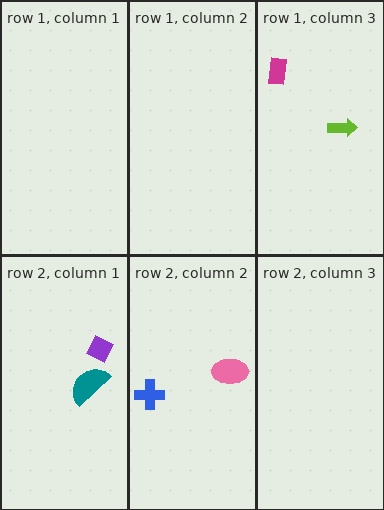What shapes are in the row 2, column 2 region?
The pink ellipse, the blue cross.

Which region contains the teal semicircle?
The row 2, column 1 region.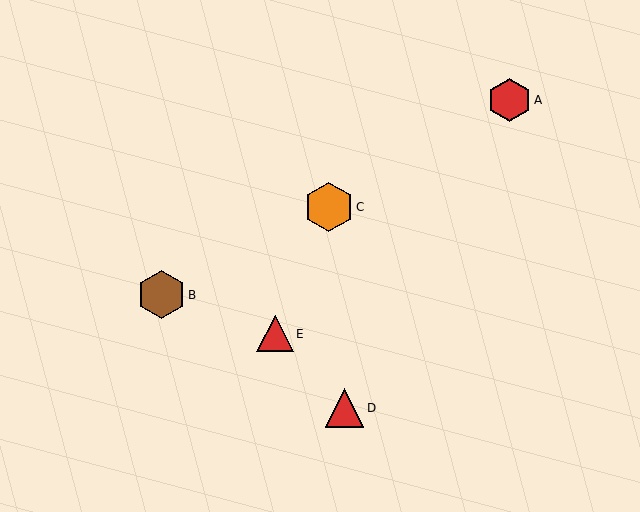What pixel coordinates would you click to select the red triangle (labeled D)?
Click at (344, 408) to select the red triangle D.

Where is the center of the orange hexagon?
The center of the orange hexagon is at (329, 207).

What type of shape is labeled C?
Shape C is an orange hexagon.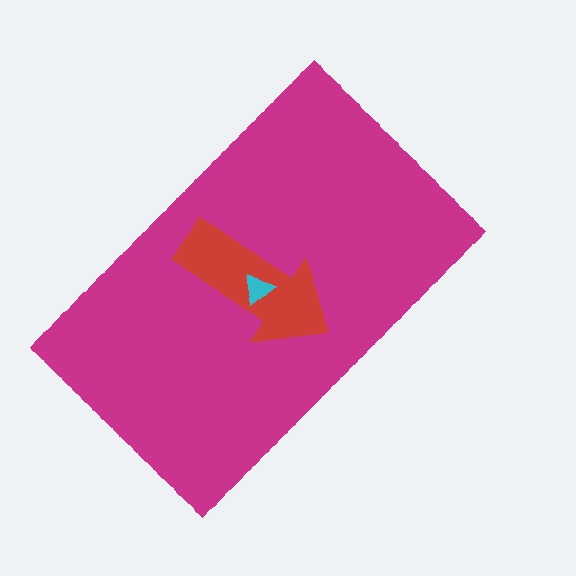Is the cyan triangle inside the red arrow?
Yes.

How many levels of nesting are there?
3.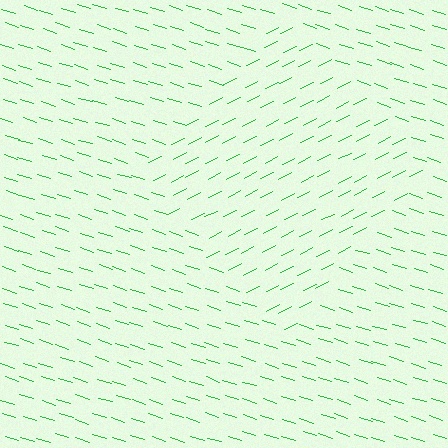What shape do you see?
I see a diamond.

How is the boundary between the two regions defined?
The boundary is defined purely by a change in line orientation (approximately 45 degrees difference). All lines are the same color and thickness.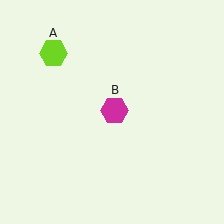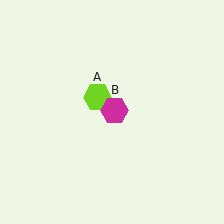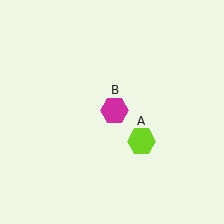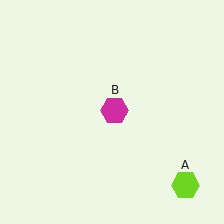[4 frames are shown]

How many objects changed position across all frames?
1 object changed position: lime hexagon (object A).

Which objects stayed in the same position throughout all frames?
Magenta hexagon (object B) remained stationary.